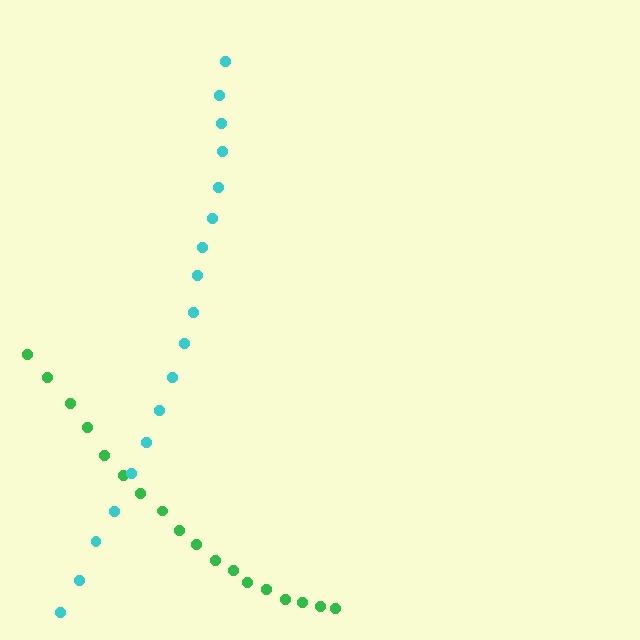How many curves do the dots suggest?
There are 2 distinct paths.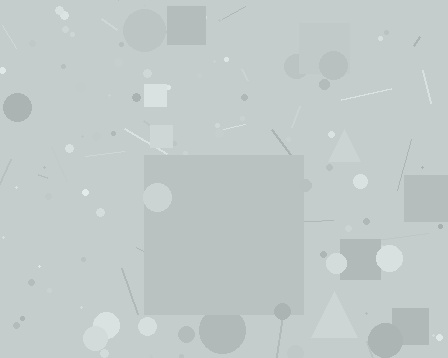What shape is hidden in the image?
A square is hidden in the image.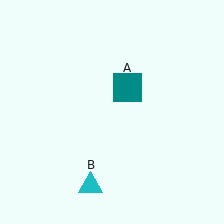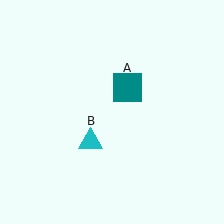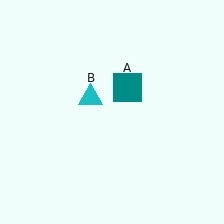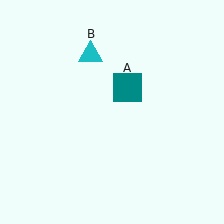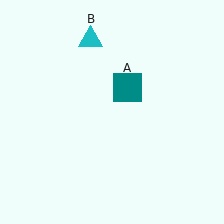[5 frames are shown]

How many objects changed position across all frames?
1 object changed position: cyan triangle (object B).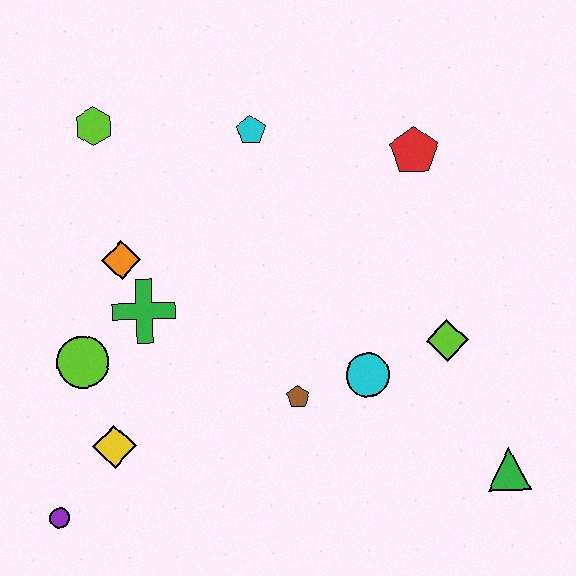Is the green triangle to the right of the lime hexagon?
Yes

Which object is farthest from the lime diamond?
The purple circle is farthest from the lime diamond.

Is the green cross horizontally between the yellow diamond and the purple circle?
No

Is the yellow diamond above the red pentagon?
No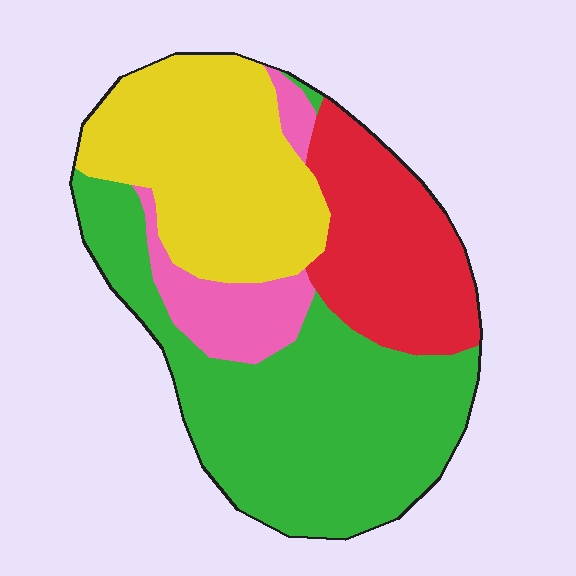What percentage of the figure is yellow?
Yellow takes up about one quarter (1/4) of the figure.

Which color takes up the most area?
Green, at roughly 40%.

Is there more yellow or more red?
Yellow.